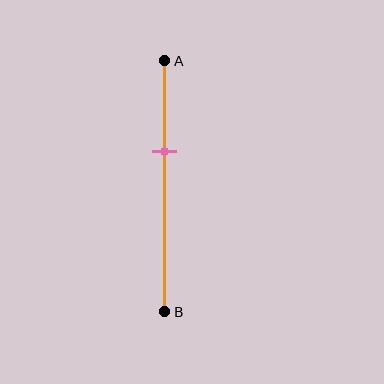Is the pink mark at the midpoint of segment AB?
No, the mark is at about 35% from A, not at the 50% midpoint.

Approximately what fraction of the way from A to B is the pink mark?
The pink mark is approximately 35% of the way from A to B.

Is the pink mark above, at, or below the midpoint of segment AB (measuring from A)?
The pink mark is above the midpoint of segment AB.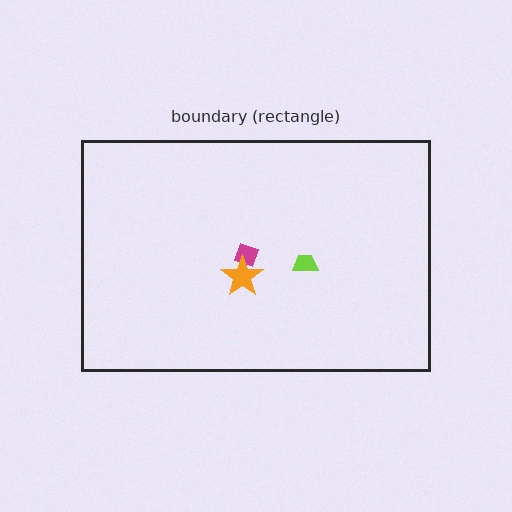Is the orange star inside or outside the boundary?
Inside.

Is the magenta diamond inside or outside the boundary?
Inside.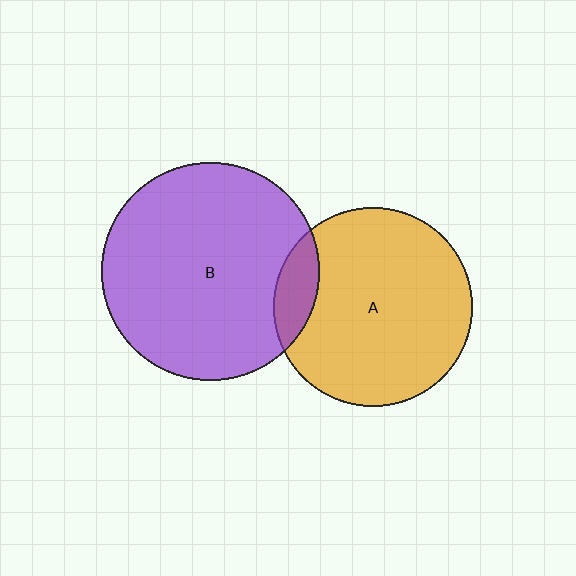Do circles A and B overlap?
Yes.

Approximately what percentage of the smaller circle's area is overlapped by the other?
Approximately 10%.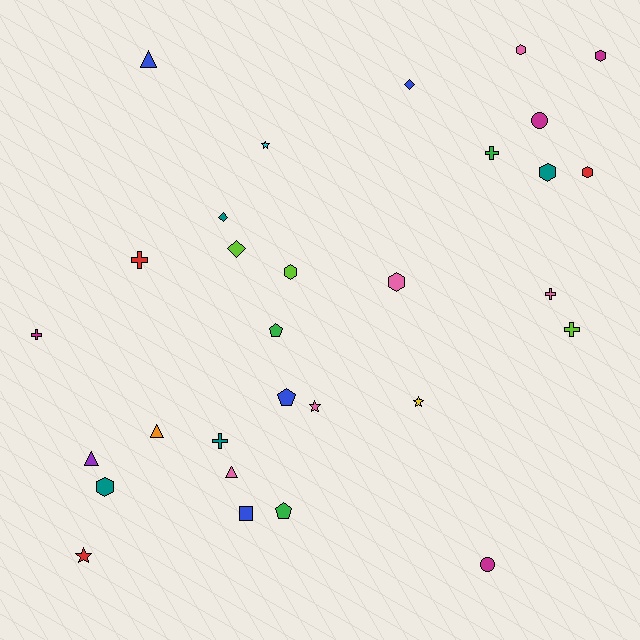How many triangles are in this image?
There are 4 triangles.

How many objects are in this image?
There are 30 objects.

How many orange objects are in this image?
There is 1 orange object.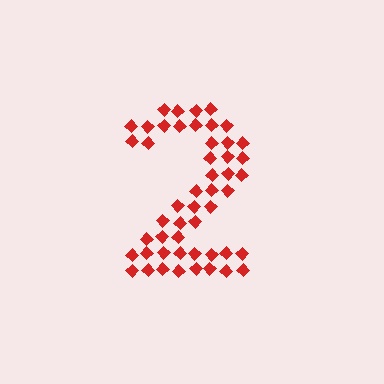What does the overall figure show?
The overall figure shows the digit 2.